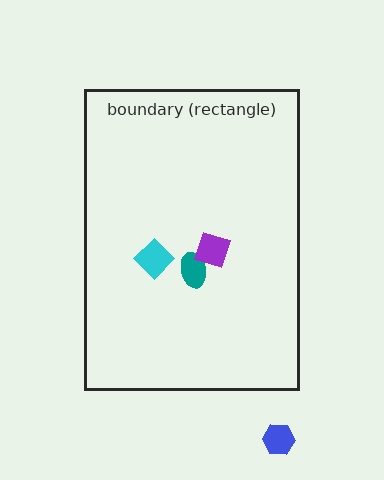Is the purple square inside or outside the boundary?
Inside.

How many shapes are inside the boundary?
3 inside, 1 outside.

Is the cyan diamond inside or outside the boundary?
Inside.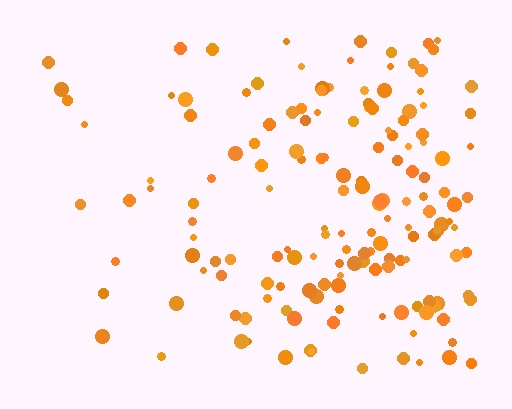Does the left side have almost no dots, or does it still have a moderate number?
Still a moderate number, just noticeably fewer than the right.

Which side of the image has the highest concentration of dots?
The right.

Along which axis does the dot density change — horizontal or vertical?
Horizontal.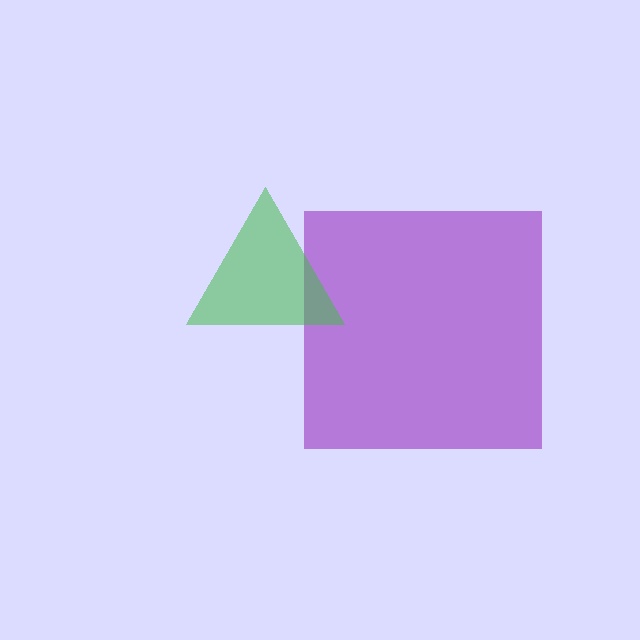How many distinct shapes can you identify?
There are 2 distinct shapes: a purple square, a green triangle.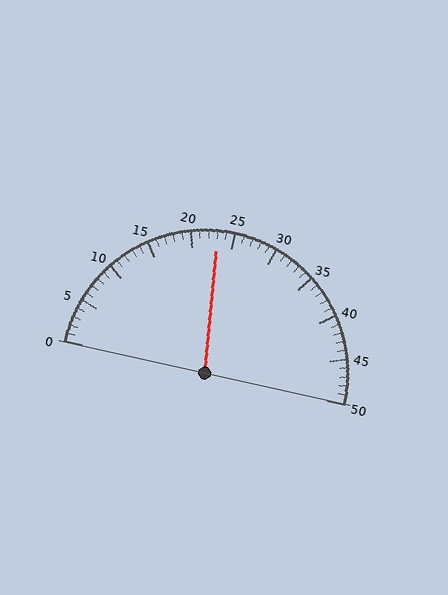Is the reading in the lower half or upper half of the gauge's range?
The reading is in the lower half of the range (0 to 50).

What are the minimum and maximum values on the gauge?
The gauge ranges from 0 to 50.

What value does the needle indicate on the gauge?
The needle indicates approximately 23.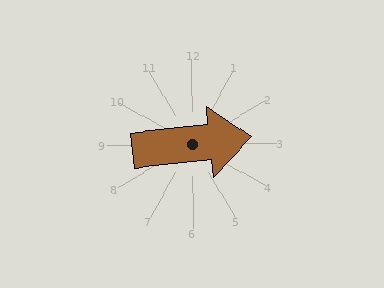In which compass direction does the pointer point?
East.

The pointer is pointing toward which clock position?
Roughly 3 o'clock.